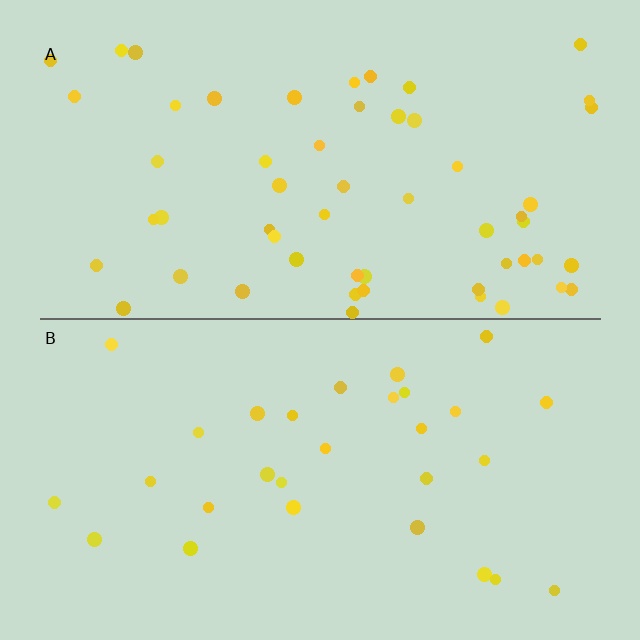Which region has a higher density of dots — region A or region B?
A (the top).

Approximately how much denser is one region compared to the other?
Approximately 1.9× — region A over region B.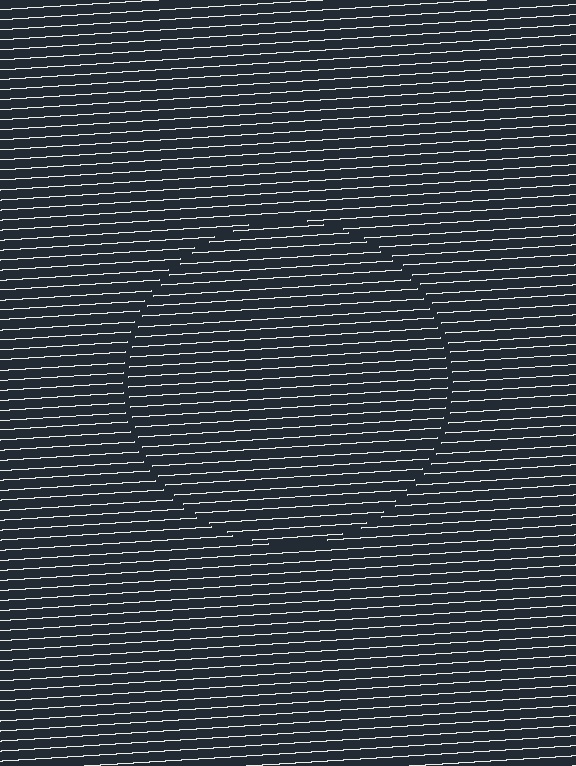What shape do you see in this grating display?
An illusory circle. The interior of the shape contains the same grating, shifted by half a period — the contour is defined by the phase discontinuity where line-ends from the inner and outer gratings abut.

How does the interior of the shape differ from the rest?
The interior of the shape contains the same grating, shifted by half a period — the contour is defined by the phase discontinuity where line-ends from the inner and outer gratings abut.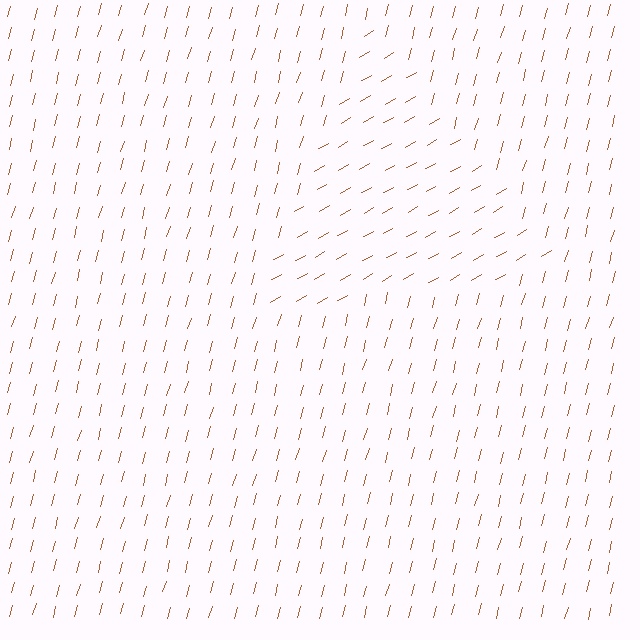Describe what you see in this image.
The image is filled with small brown line segments. A triangle region in the image has lines oriented differently from the surrounding lines, creating a visible texture boundary.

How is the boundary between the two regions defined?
The boundary is defined purely by a change in line orientation (approximately 45 degrees difference). All lines are the same color and thickness.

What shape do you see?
I see a triangle.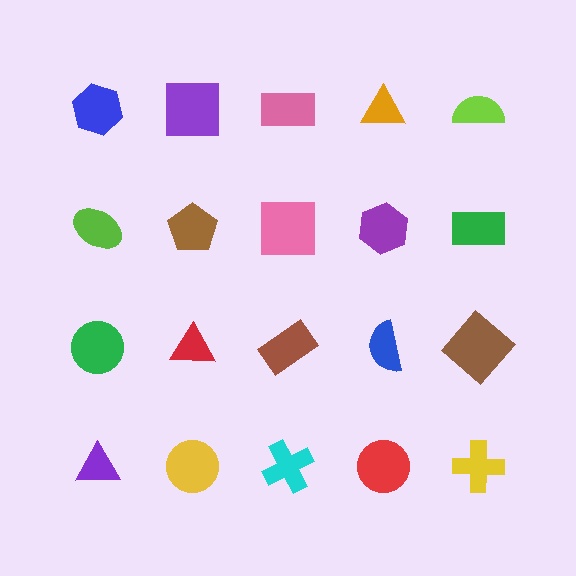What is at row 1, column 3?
A pink rectangle.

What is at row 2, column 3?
A pink square.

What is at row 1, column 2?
A purple square.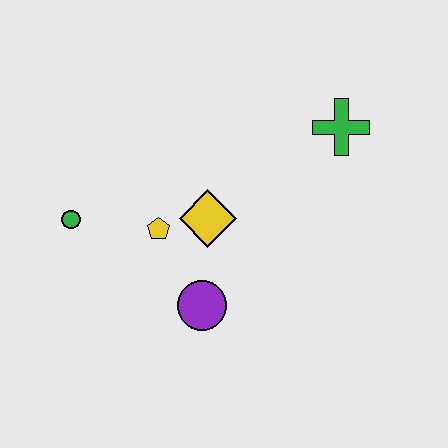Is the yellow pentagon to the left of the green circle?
No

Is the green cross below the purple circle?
No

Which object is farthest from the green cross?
The green circle is farthest from the green cross.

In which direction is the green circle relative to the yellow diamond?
The green circle is to the left of the yellow diamond.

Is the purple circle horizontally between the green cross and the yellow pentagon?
Yes